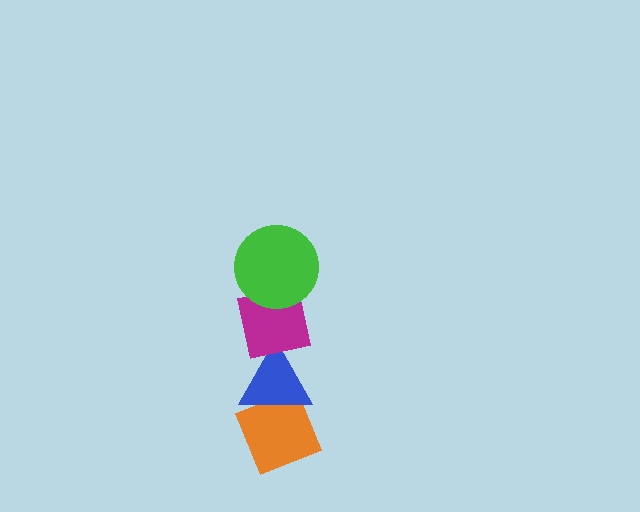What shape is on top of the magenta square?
The green circle is on top of the magenta square.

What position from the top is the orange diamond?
The orange diamond is 4th from the top.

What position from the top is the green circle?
The green circle is 1st from the top.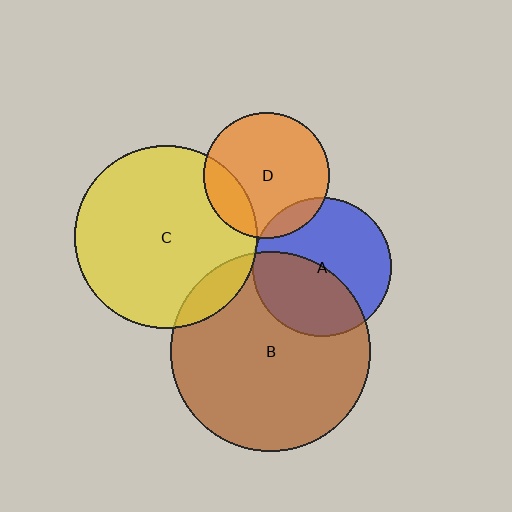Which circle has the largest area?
Circle B (brown).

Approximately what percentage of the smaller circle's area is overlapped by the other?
Approximately 10%.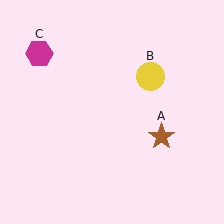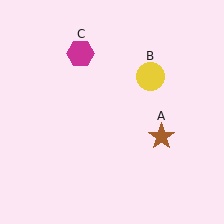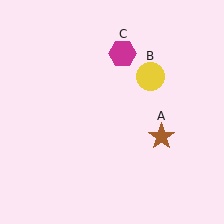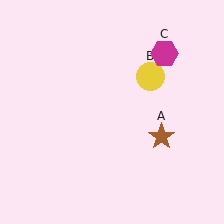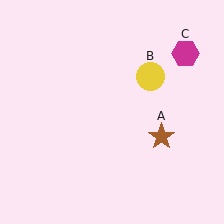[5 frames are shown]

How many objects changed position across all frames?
1 object changed position: magenta hexagon (object C).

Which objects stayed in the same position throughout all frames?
Brown star (object A) and yellow circle (object B) remained stationary.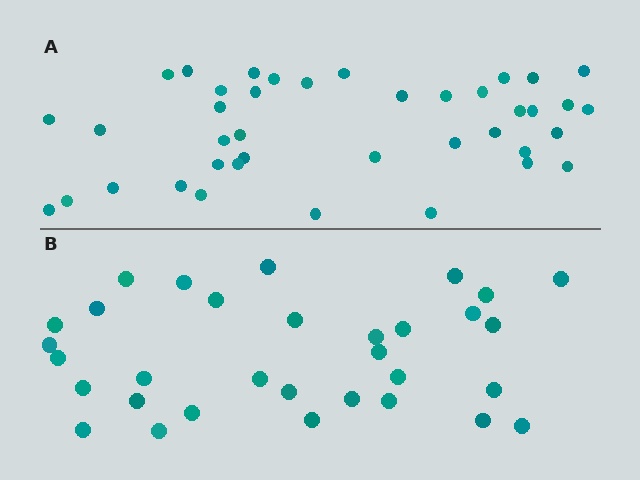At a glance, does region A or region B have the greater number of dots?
Region A (the top region) has more dots.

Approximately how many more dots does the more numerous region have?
Region A has roughly 8 or so more dots than region B.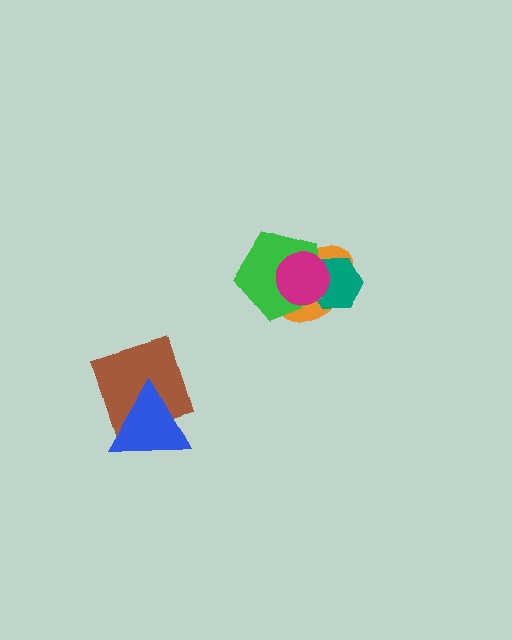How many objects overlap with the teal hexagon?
3 objects overlap with the teal hexagon.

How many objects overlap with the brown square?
1 object overlaps with the brown square.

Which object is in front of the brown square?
The blue triangle is in front of the brown square.